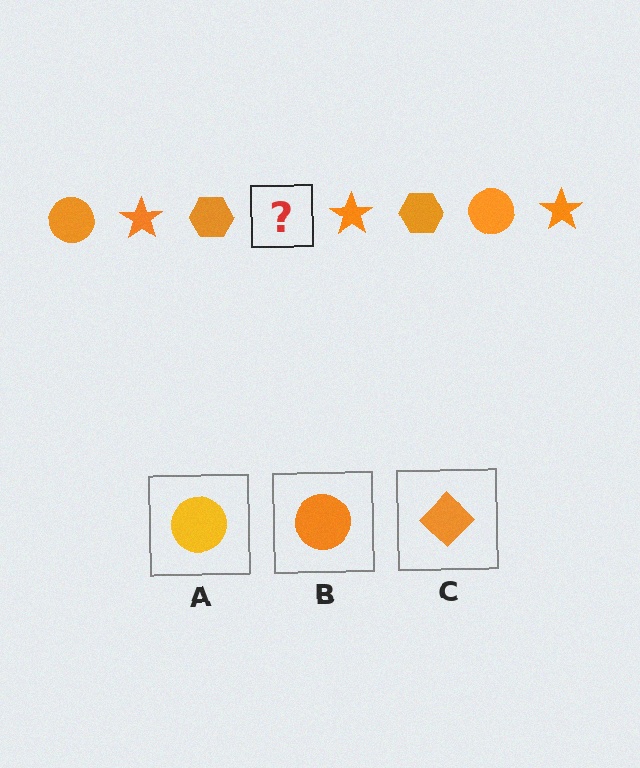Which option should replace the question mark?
Option B.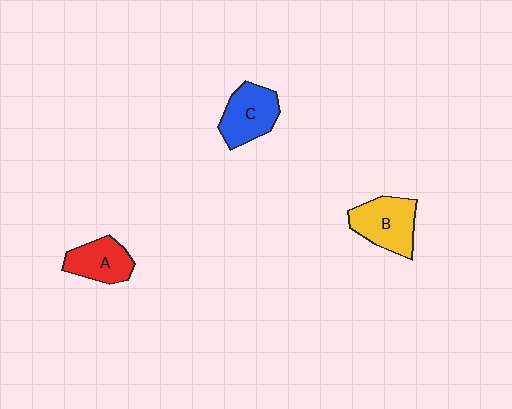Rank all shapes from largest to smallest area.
From largest to smallest: B (yellow), C (blue), A (red).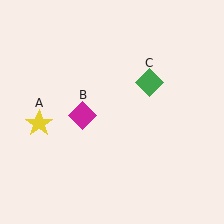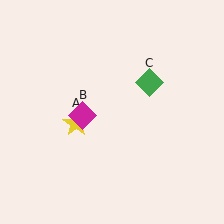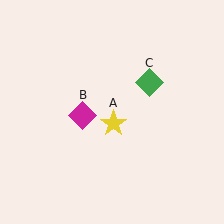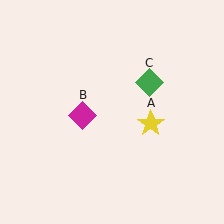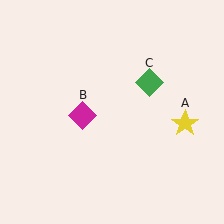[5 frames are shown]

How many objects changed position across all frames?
1 object changed position: yellow star (object A).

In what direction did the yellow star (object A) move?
The yellow star (object A) moved right.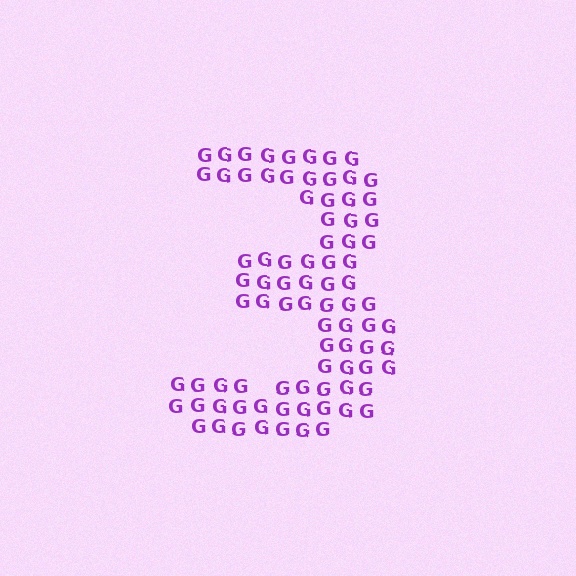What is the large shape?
The large shape is the digit 3.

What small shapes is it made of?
It is made of small letter G's.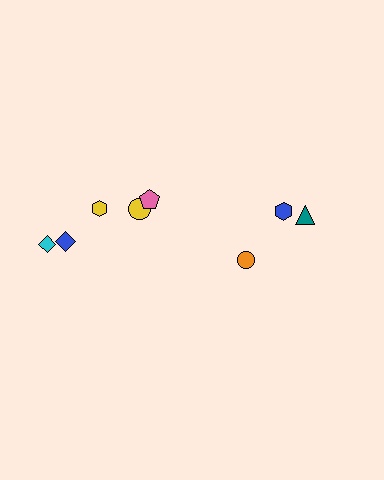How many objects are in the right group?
There are 3 objects.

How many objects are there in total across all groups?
There are 8 objects.